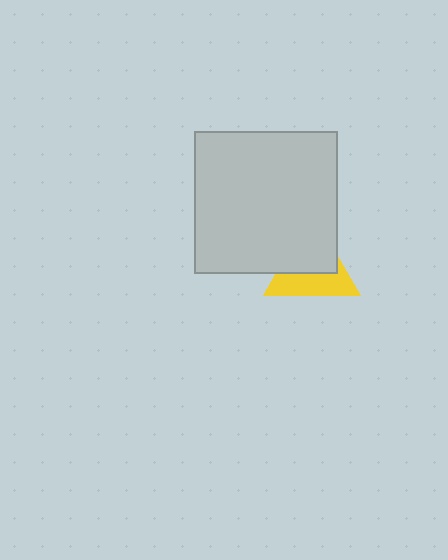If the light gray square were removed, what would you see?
You would see the complete yellow triangle.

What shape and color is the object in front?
The object in front is a light gray square.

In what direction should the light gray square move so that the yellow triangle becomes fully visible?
The light gray square should move toward the upper-left. That is the shortest direction to clear the overlap and leave the yellow triangle fully visible.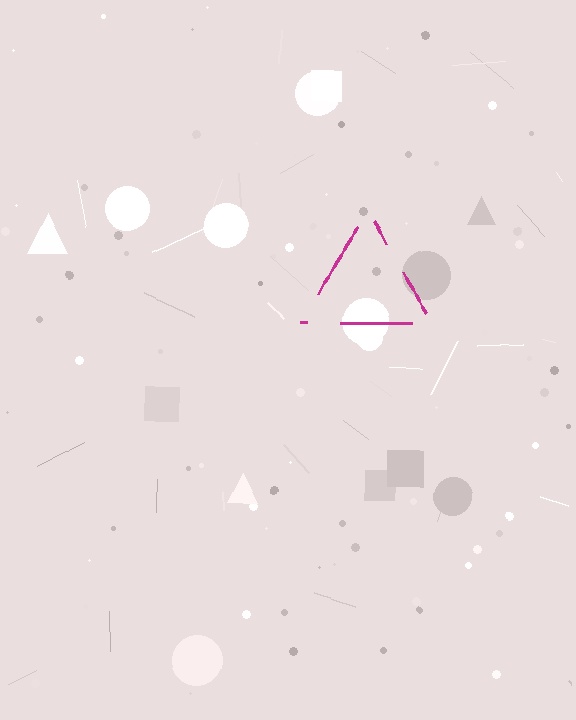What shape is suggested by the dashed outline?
The dashed outline suggests a triangle.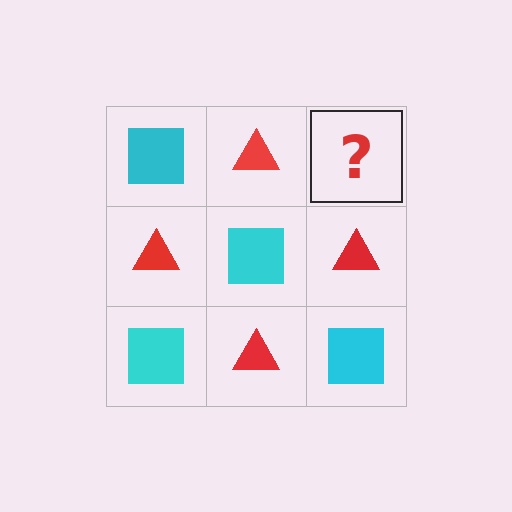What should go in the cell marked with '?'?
The missing cell should contain a cyan square.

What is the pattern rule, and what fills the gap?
The rule is that it alternates cyan square and red triangle in a checkerboard pattern. The gap should be filled with a cyan square.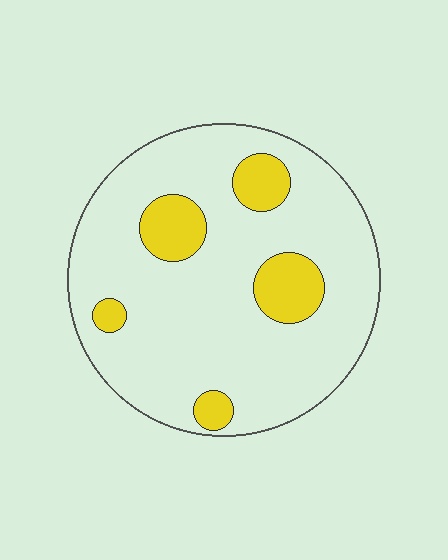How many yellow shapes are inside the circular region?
5.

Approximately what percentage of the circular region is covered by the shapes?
Approximately 15%.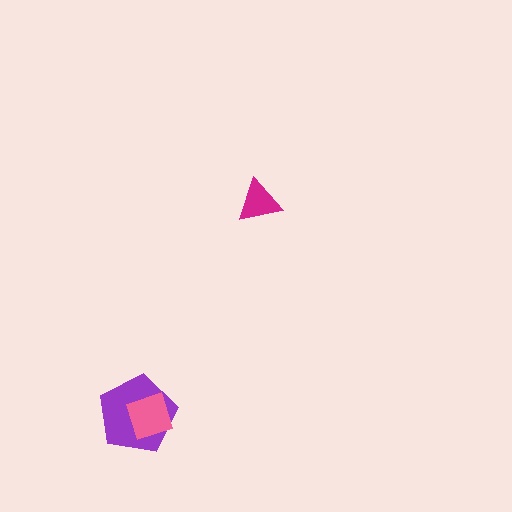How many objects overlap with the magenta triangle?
0 objects overlap with the magenta triangle.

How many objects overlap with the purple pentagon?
1 object overlaps with the purple pentagon.